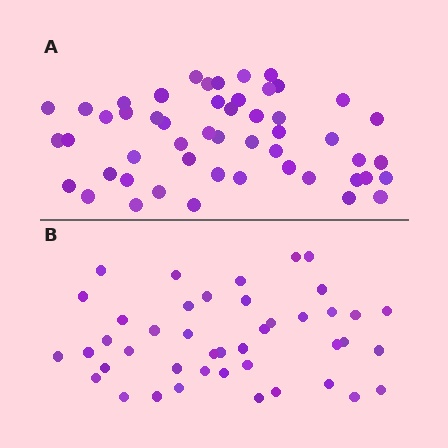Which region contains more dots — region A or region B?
Region A (the top region) has more dots.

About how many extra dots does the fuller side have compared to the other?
Region A has roughly 8 or so more dots than region B.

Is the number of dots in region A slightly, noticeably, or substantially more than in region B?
Region A has only slightly more — the two regions are fairly close. The ratio is roughly 1.2 to 1.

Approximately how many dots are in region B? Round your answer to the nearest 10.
About 40 dots. (The exact count is 43, which rounds to 40.)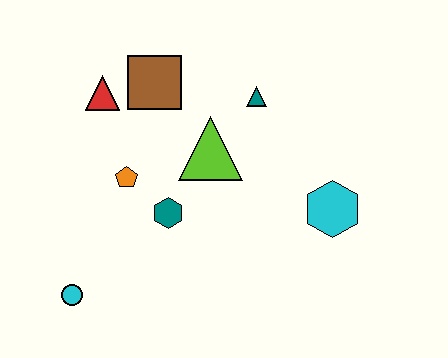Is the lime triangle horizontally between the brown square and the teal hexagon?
No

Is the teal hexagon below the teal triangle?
Yes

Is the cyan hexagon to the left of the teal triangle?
No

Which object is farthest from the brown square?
The cyan circle is farthest from the brown square.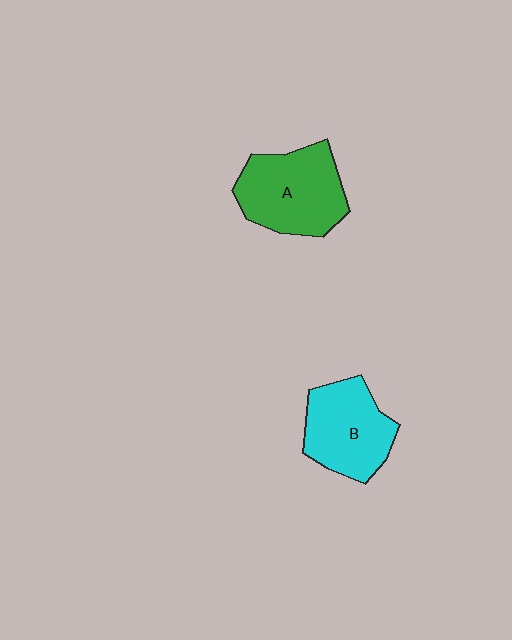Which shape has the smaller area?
Shape B (cyan).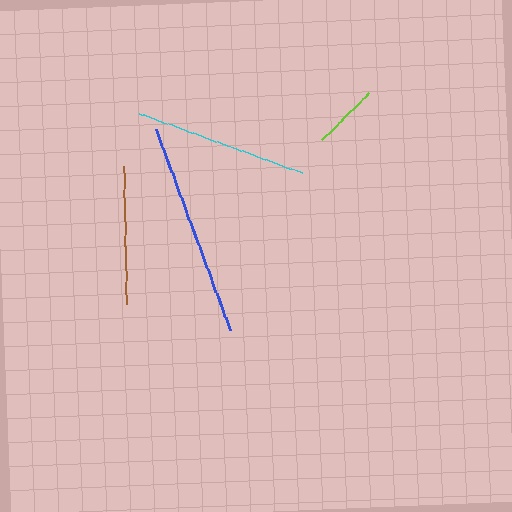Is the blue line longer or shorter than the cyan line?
The blue line is longer than the cyan line.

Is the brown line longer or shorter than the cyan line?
The cyan line is longer than the brown line.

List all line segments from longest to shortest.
From longest to shortest: blue, cyan, brown, lime.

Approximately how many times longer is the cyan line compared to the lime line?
The cyan line is approximately 2.6 times the length of the lime line.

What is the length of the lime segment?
The lime segment is approximately 66 pixels long.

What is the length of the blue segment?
The blue segment is approximately 214 pixels long.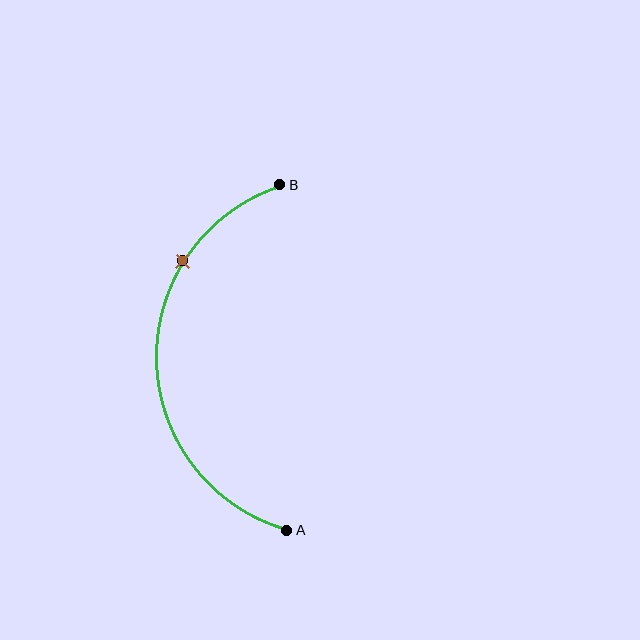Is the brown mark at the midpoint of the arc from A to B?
No. The brown mark lies on the arc but is closer to endpoint B. The arc midpoint would be at the point on the curve equidistant along the arc from both A and B.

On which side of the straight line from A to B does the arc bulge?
The arc bulges to the left of the straight line connecting A and B.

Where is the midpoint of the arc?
The arc midpoint is the point on the curve farthest from the straight line joining A and B. It sits to the left of that line.